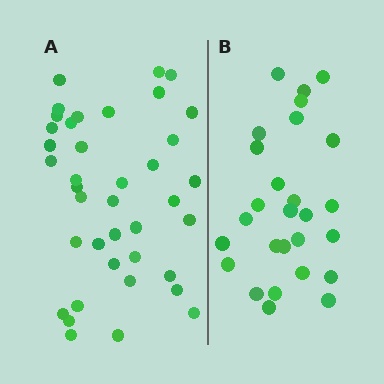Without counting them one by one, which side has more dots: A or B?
Region A (the left region) has more dots.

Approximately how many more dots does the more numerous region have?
Region A has roughly 12 or so more dots than region B.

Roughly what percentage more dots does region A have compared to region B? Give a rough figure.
About 45% more.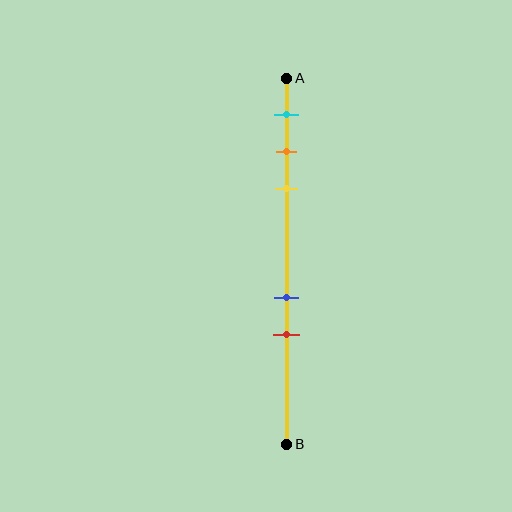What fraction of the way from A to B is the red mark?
The red mark is approximately 70% (0.7) of the way from A to B.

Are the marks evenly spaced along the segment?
No, the marks are not evenly spaced.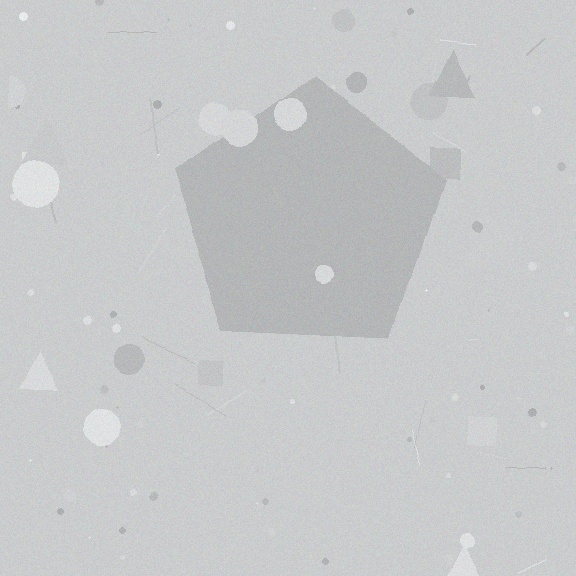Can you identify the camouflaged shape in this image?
The camouflaged shape is a pentagon.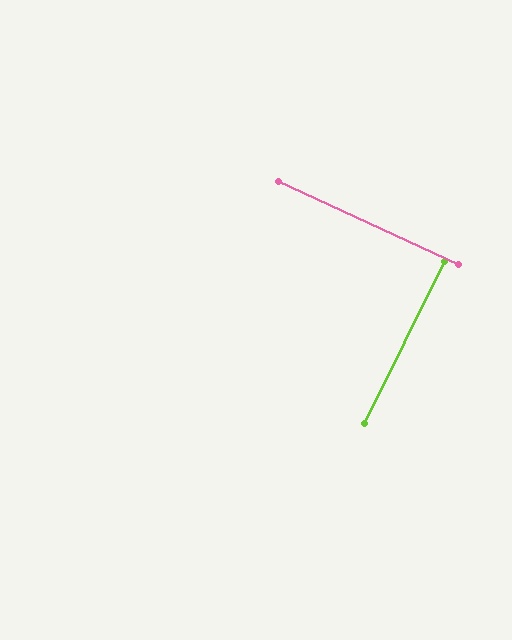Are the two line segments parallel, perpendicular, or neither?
Perpendicular — they meet at approximately 88°.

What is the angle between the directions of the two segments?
Approximately 88 degrees.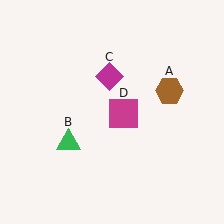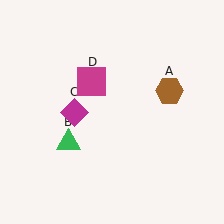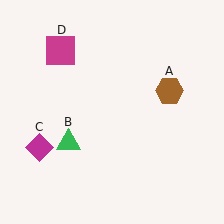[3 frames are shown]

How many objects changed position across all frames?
2 objects changed position: magenta diamond (object C), magenta square (object D).